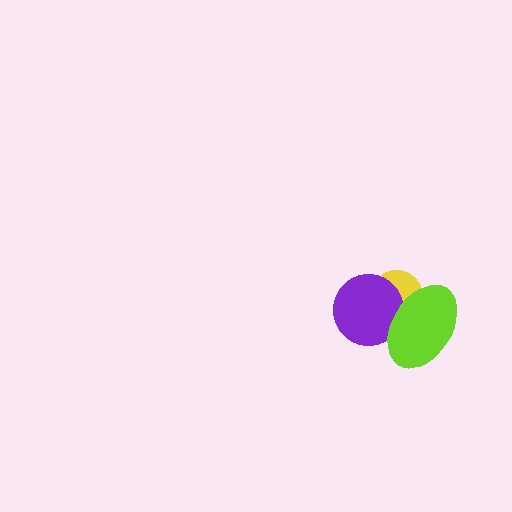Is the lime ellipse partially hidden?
No, no other shape covers it.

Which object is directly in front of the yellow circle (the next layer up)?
The purple circle is directly in front of the yellow circle.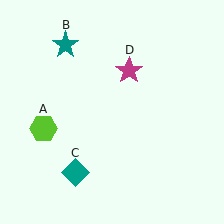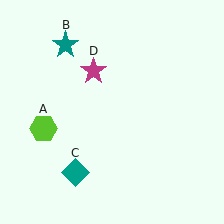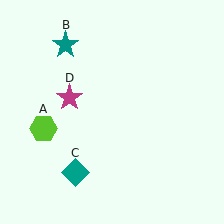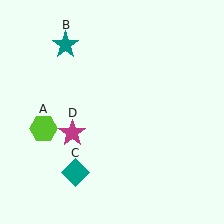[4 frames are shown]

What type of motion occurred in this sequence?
The magenta star (object D) rotated counterclockwise around the center of the scene.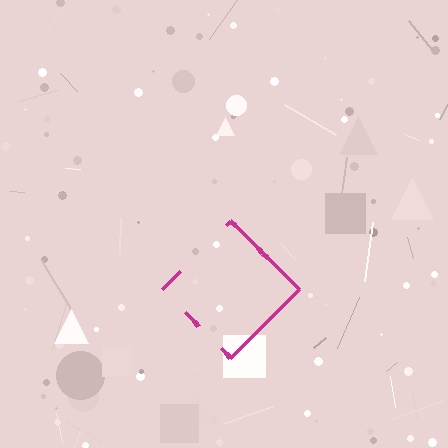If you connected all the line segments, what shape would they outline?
They would outline a diamond.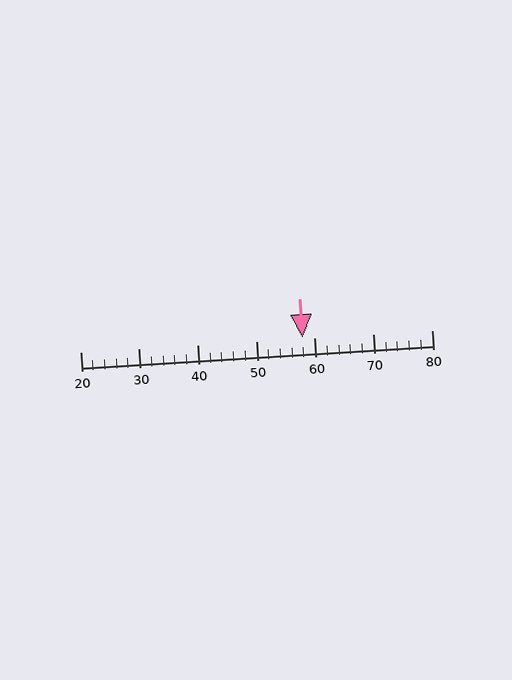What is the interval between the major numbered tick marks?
The major tick marks are spaced 10 units apart.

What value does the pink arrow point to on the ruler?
The pink arrow points to approximately 58.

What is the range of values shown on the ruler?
The ruler shows values from 20 to 80.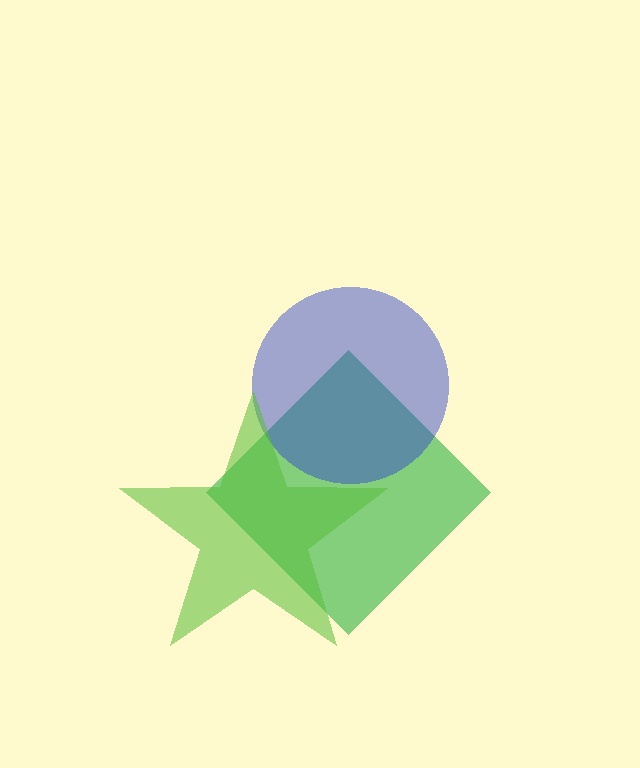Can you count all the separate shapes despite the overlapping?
Yes, there are 3 separate shapes.